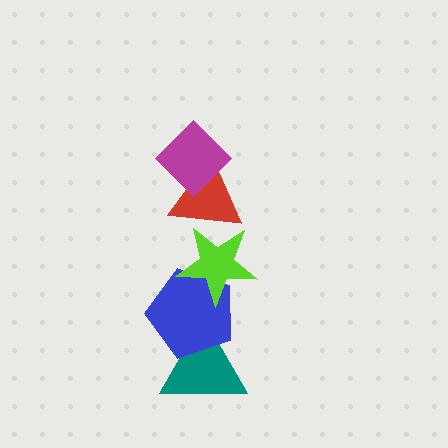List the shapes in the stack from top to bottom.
From top to bottom: the magenta diamond, the red triangle, the lime star, the blue pentagon, the teal triangle.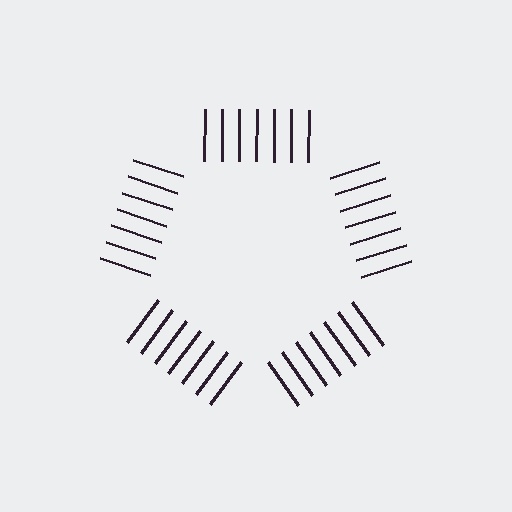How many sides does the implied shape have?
5 sides — the line-ends trace a pentagon.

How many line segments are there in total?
35 — 7 along each of the 5 edges.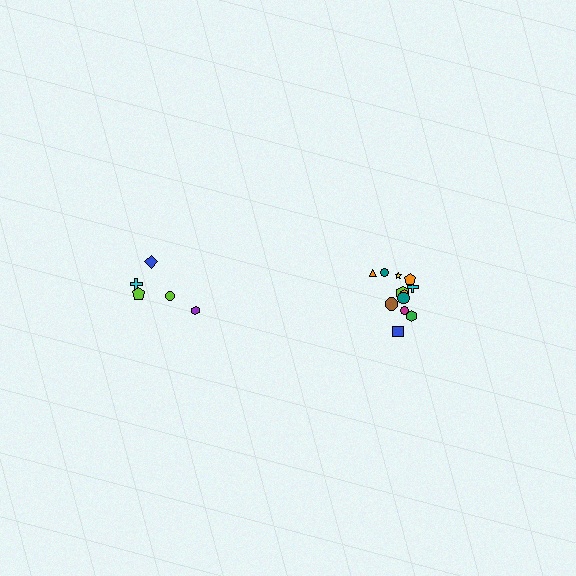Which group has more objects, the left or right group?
The right group.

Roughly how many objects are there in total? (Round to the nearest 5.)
Roughly 15 objects in total.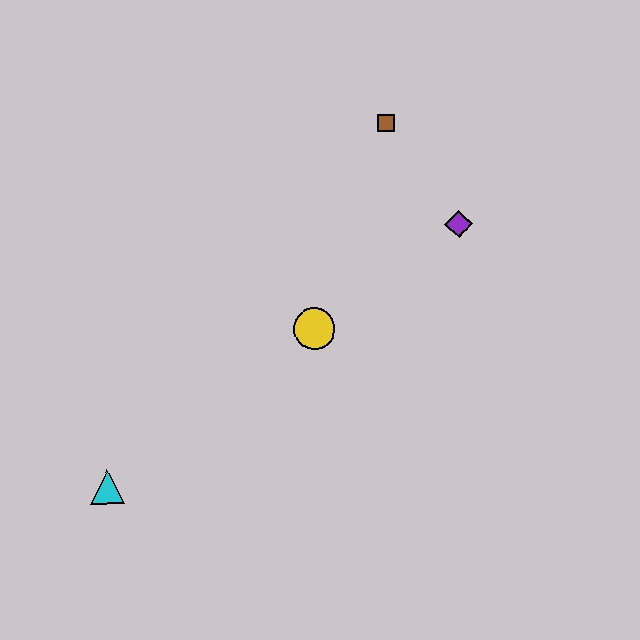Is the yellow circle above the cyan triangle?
Yes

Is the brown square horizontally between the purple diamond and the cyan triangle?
Yes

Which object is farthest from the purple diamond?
The cyan triangle is farthest from the purple diamond.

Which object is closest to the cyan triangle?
The yellow circle is closest to the cyan triangle.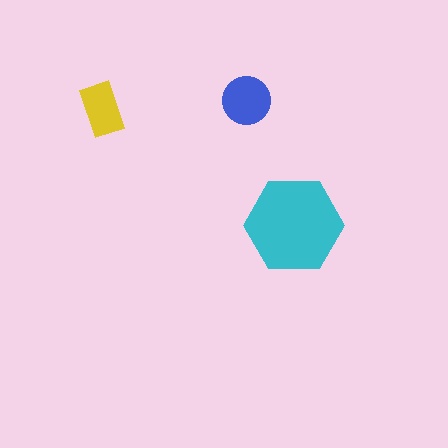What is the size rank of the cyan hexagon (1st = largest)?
1st.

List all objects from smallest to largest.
The yellow rectangle, the blue circle, the cyan hexagon.